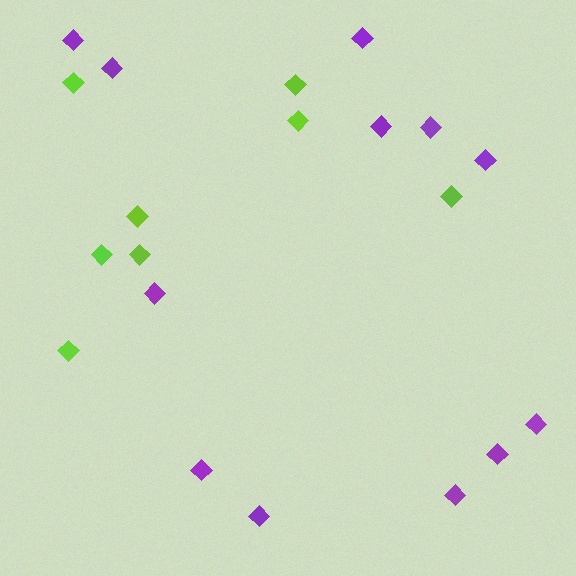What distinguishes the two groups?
There are 2 groups: one group of lime diamonds (8) and one group of purple diamonds (12).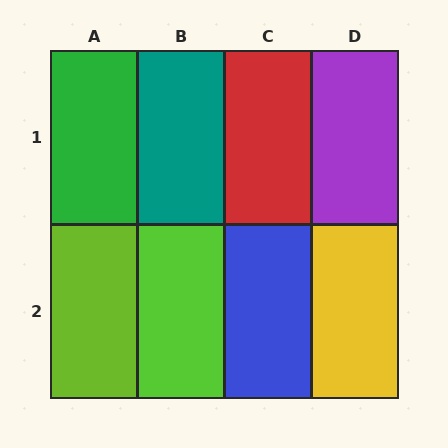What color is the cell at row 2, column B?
Lime.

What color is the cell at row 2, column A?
Lime.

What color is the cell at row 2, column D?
Yellow.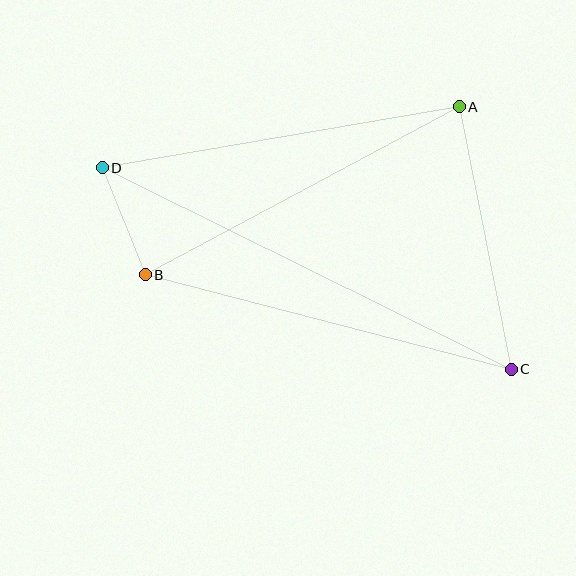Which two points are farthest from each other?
Points C and D are farthest from each other.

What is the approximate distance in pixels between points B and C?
The distance between B and C is approximately 378 pixels.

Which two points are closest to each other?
Points B and D are closest to each other.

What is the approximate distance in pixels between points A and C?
The distance between A and C is approximately 268 pixels.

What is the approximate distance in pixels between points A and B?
The distance between A and B is approximately 356 pixels.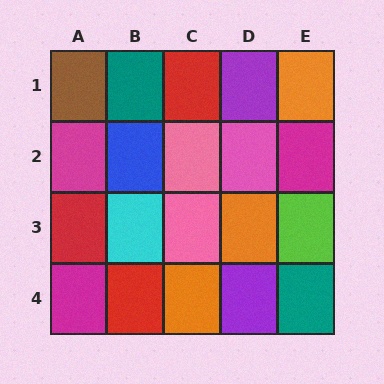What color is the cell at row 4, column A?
Magenta.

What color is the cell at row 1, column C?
Red.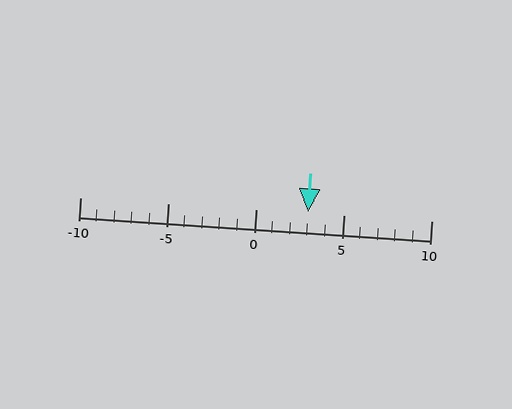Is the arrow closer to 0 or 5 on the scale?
The arrow is closer to 5.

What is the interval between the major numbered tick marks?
The major tick marks are spaced 5 units apart.